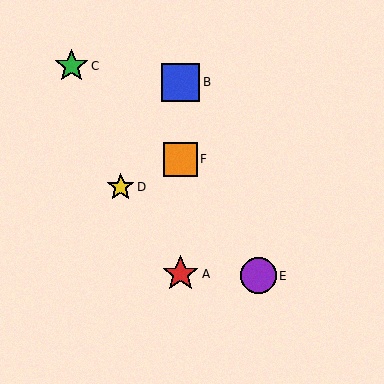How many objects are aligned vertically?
3 objects (A, B, F) are aligned vertically.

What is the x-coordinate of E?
Object E is at x≈258.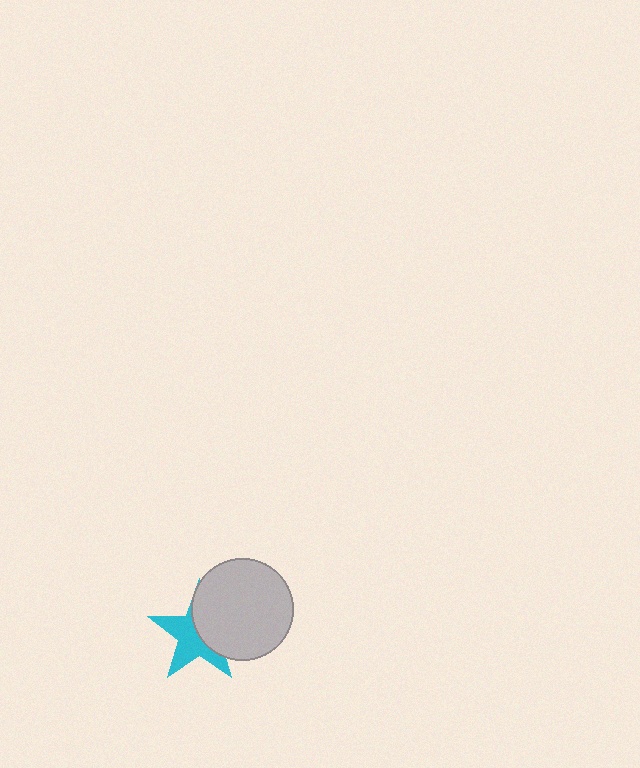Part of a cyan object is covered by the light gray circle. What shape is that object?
It is a star.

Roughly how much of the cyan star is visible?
About half of it is visible (roughly 53%).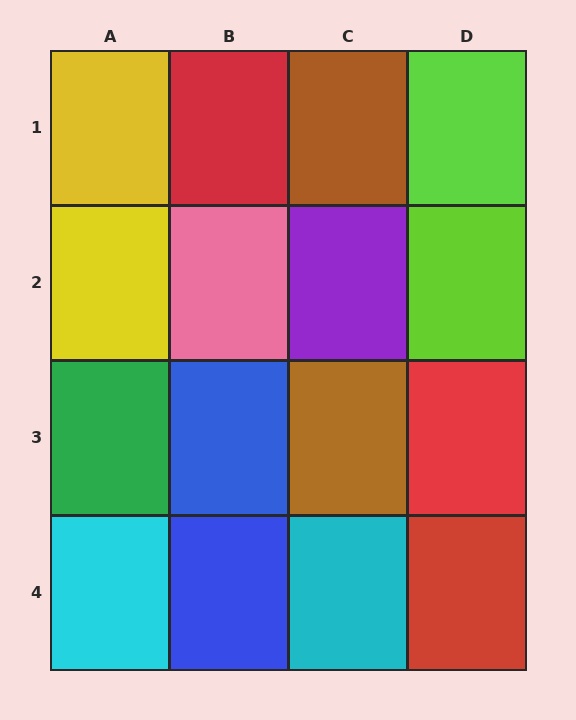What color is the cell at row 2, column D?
Lime.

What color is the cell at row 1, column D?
Lime.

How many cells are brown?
2 cells are brown.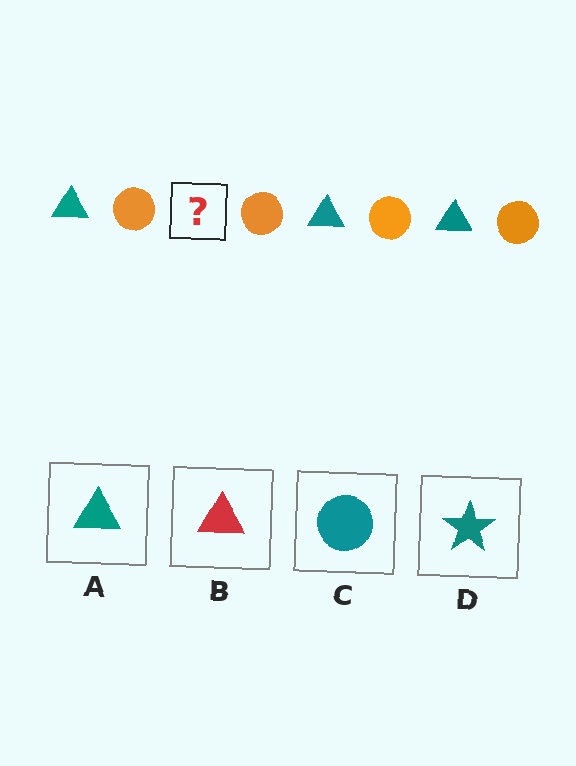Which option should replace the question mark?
Option A.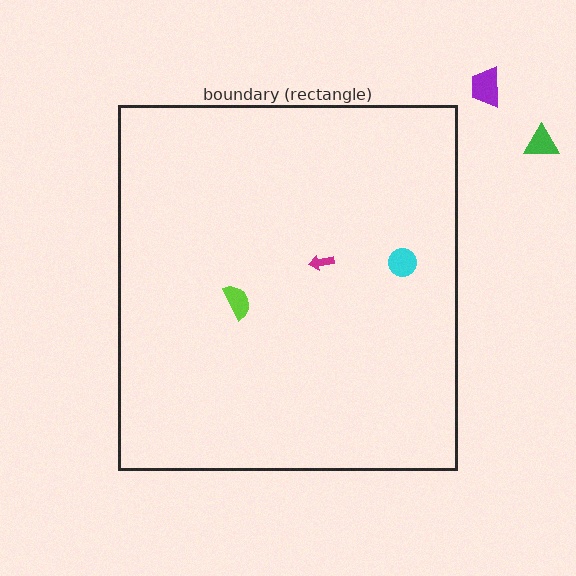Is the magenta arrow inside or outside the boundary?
Inside.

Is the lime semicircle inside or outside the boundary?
Inside.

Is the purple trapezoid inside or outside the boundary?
Outside.